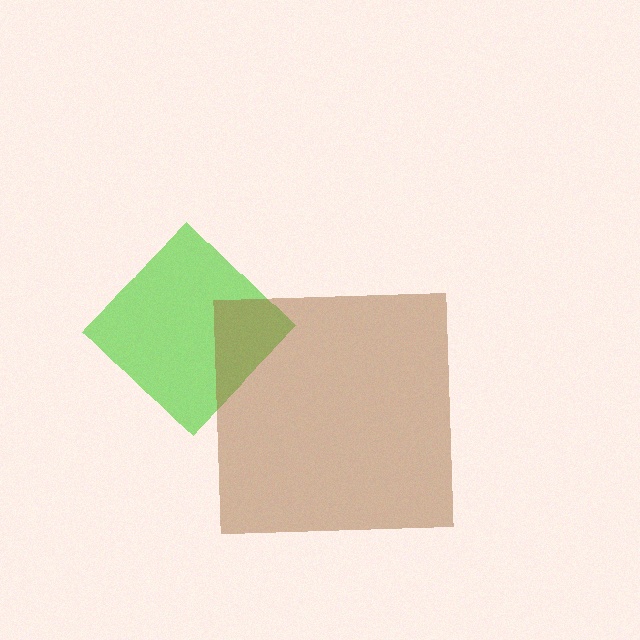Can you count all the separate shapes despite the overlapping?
Yes, there are 2 separate shapes.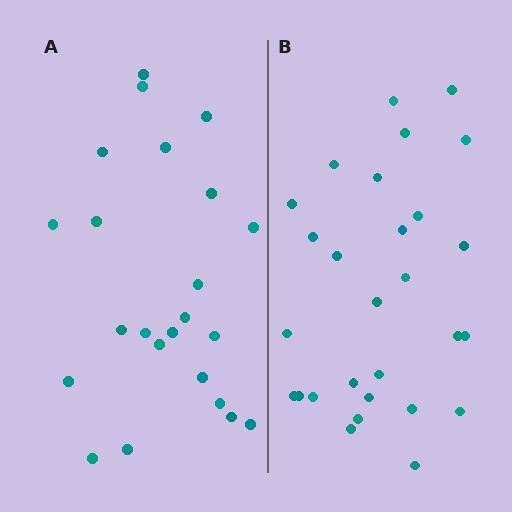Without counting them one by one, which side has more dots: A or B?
Region B (the right region) has more dots.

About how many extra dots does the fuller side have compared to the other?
Region B has about 5 more dots than region A.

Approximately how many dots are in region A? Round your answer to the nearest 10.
About 20 dots. (The exact count is 23, which rounds to 20.)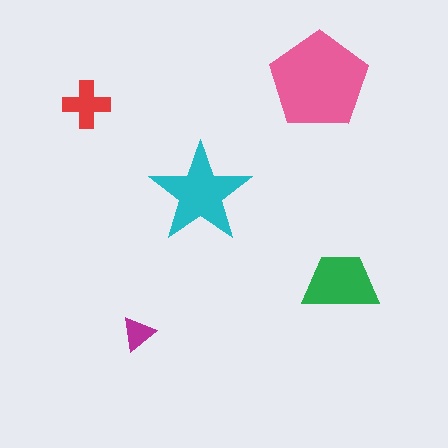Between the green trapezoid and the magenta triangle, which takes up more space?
The green trapezoid.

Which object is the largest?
The pink pentagon.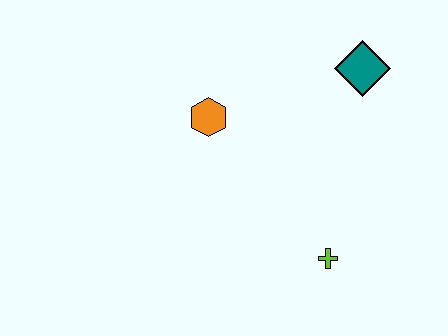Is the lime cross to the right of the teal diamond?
No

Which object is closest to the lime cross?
The orange hexagon is closest to the lime cross.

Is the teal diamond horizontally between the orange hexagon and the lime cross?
No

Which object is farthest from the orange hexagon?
The lime cross is farthest from the orange hexagon.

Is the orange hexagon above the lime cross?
Yes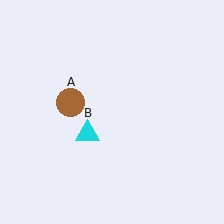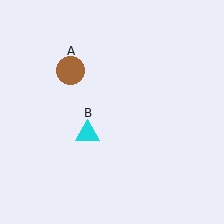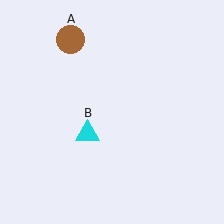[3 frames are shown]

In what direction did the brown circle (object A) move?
The brown circle (object A) moved up.